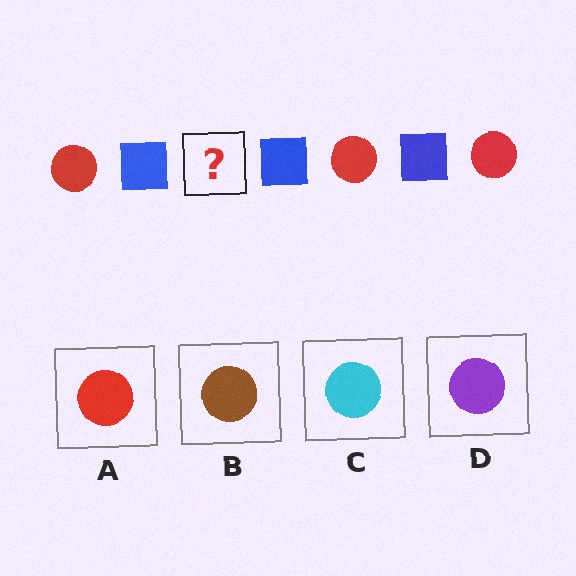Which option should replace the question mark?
Option A.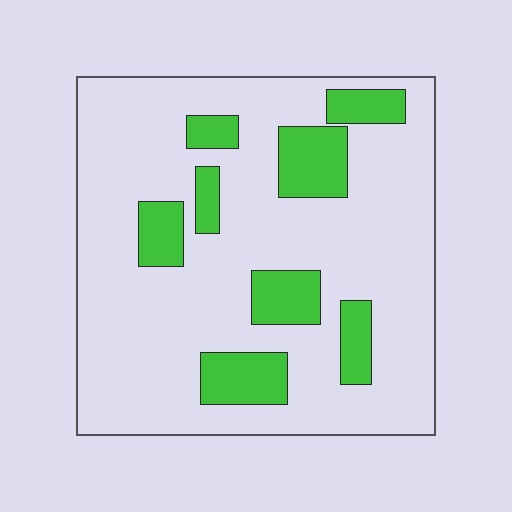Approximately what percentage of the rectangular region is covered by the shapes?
Approximately 20%.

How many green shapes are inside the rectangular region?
8.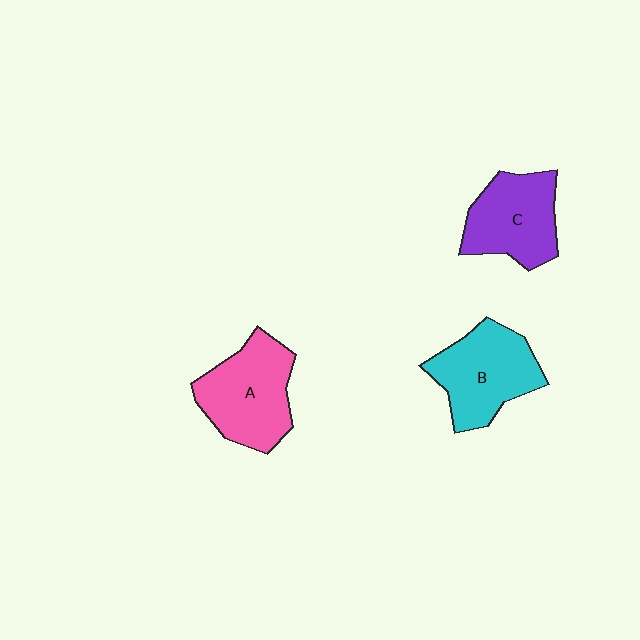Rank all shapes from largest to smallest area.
From largest to smallest: A (pink), B (cyan), C (purple).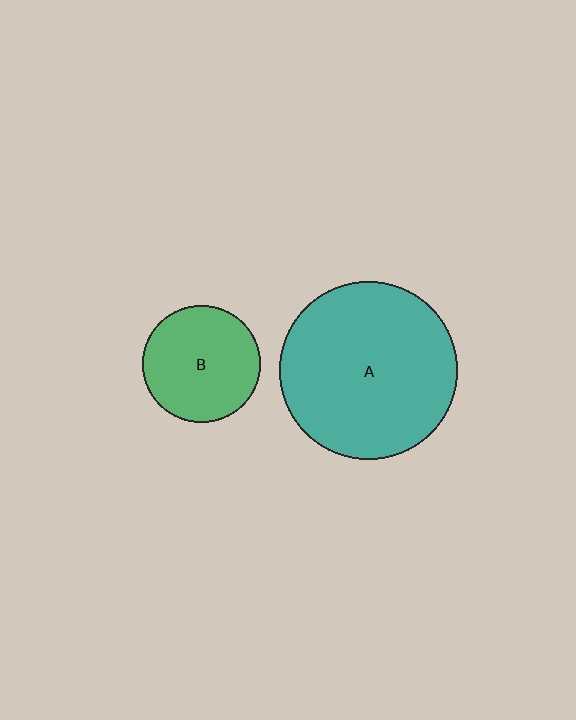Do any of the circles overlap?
No, none of the circles overlap.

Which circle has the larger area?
Circle A (teal).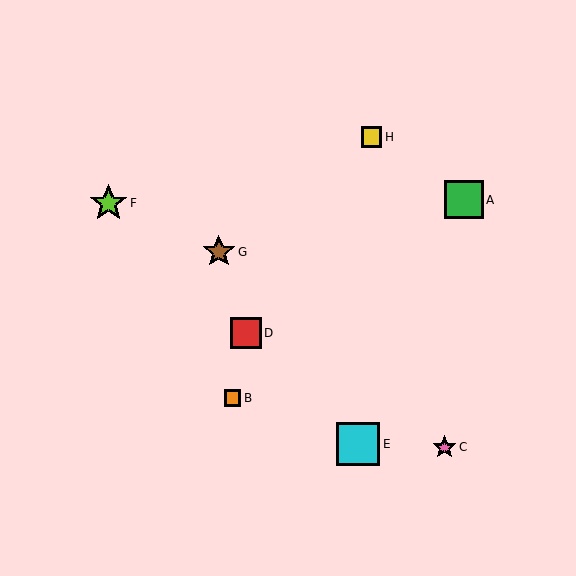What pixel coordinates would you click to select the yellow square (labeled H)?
Click at (371, 137) to select the yellow square H.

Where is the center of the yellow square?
The center of the yellow square is at (371, 137).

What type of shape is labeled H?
Shape H is a yellow square.